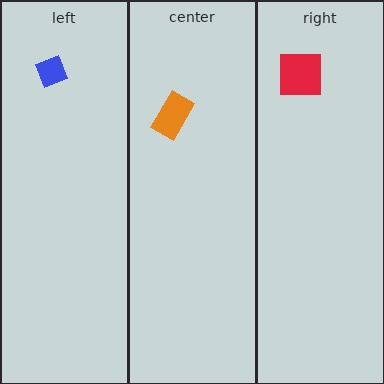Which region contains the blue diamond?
The left region.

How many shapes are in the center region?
1.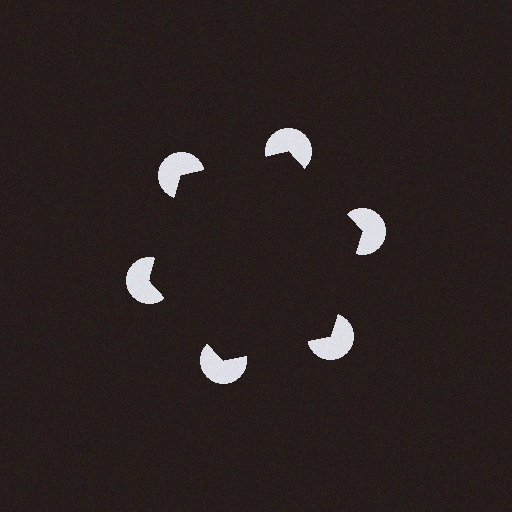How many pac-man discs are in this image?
There are 6 — one at each vertex of the illusory hexagon.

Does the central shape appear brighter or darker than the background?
It typically appears slightly darker than the background, even though no actual brightness change is drawn.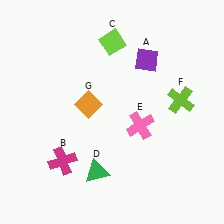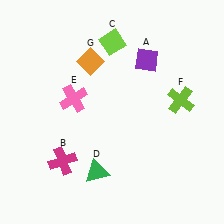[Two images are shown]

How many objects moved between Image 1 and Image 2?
2 objects moved between the two images.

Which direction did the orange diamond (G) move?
The orange diamond (G) moved up.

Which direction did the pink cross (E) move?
The pink cross (E) moved left.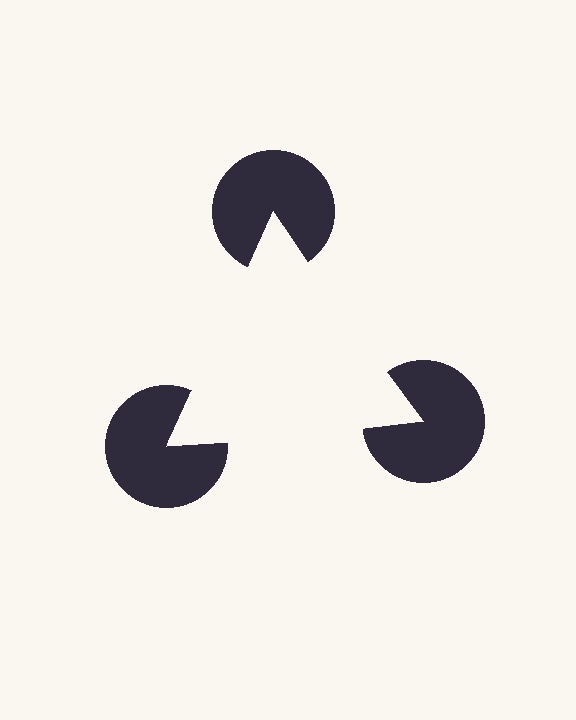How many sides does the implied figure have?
3 sides.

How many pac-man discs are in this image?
There are 3 — one at each vertex of the illusory triangle.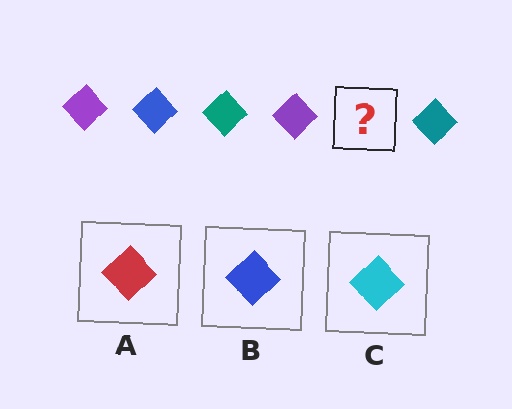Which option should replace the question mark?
Option B.